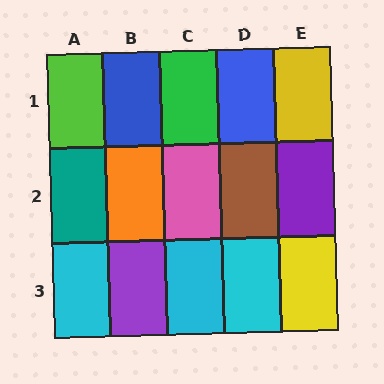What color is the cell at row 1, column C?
Green.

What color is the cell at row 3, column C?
Cyan.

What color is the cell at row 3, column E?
Yellow.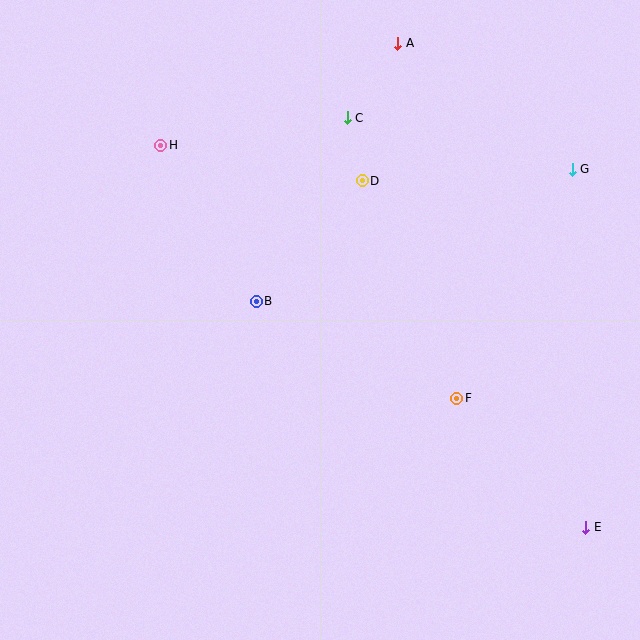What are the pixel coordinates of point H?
Point H is at (161, 145).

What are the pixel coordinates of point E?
Point E is at (586, 527).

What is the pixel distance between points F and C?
The distance between F and C is 301 pixels.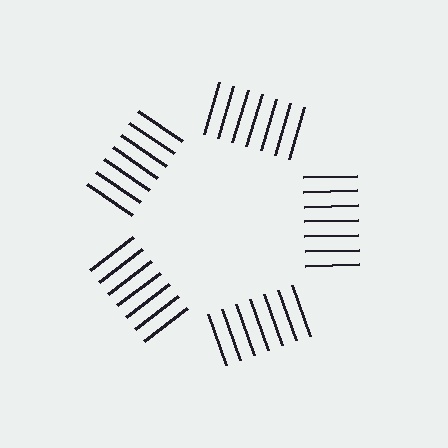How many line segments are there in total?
35 — 7 along each of the 5 edges.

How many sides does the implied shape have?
5 sides — the line-ends trace a pentagon.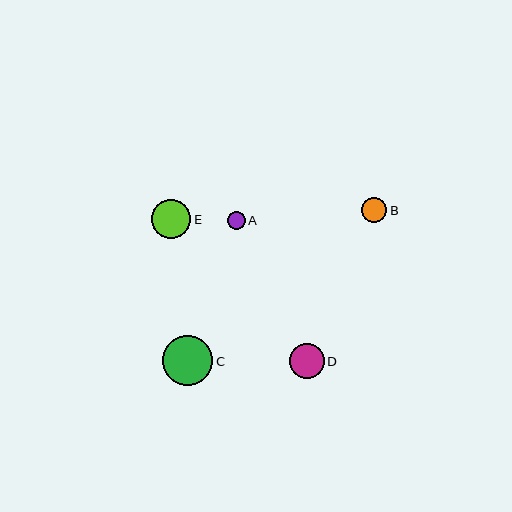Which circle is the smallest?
Circle A is the smallest with a size of approximately 18 pixels.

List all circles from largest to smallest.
From largest to smallest: C, E, D, B, A.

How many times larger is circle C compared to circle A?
Circle C is approximately 2.8 times the size of circle A.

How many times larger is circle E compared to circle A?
Circle E is approximately 2.2 times the size of circle A.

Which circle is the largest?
Circle C is the largest with a size of approximately 50 pixels.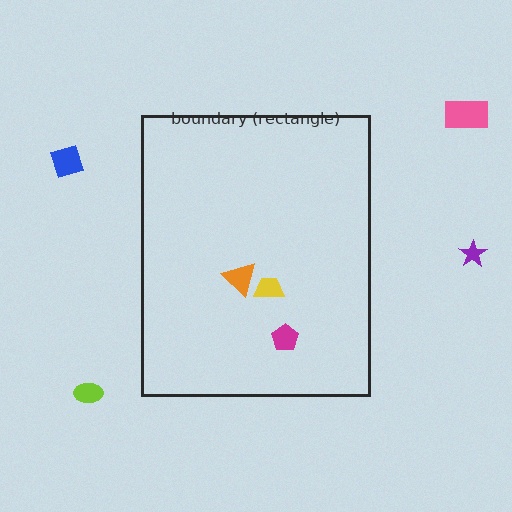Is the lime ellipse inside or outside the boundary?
Outside.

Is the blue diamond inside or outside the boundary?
Outside.